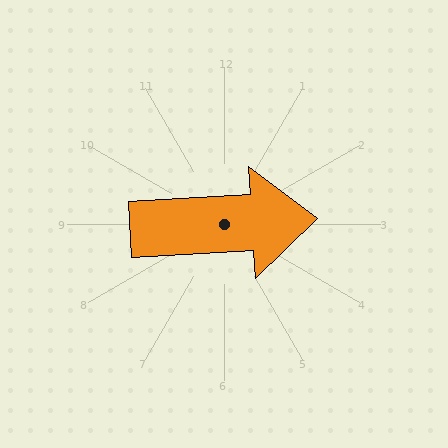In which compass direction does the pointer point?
East.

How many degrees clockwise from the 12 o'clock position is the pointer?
Approximately 87 degrees.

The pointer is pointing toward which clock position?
Roughly 3 o'clock.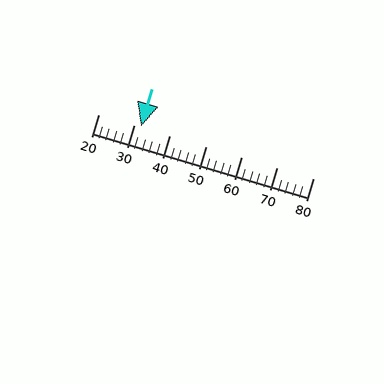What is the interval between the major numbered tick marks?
The major tick marks are spaced 10 units apart.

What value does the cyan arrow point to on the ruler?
The cyan arrow points to approximately 32.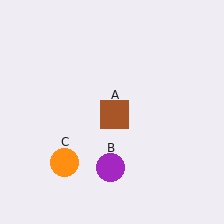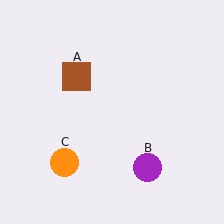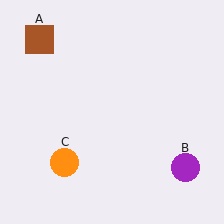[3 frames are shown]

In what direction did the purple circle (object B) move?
The purple circle (object B) moved right.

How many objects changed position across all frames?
2 objects changed position: brown square (object A), purple circle (object B).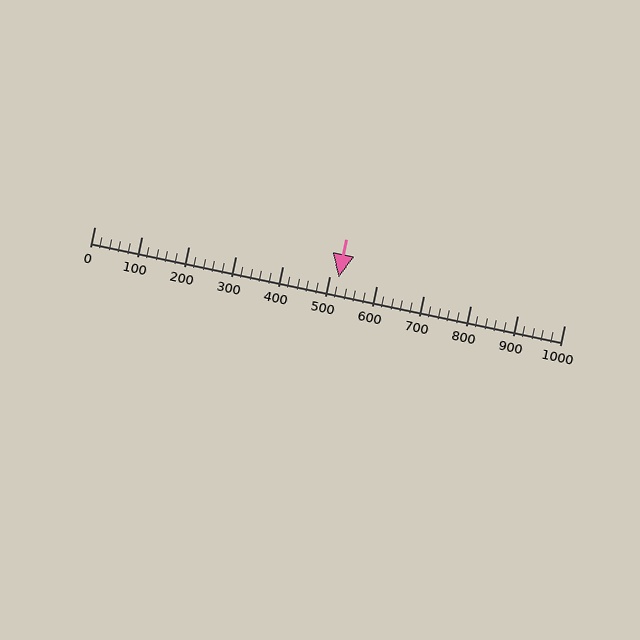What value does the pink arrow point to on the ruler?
The pink arrow points to approximately 520.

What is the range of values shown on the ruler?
The ruler shows values from 0 to 1000.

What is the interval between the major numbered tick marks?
The major tick marks are spaced 100 units apart.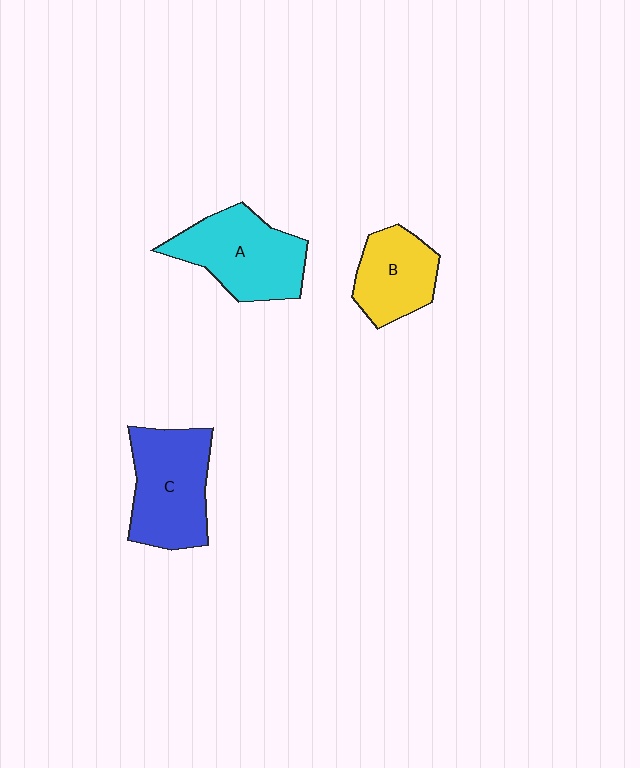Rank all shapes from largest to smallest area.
From largest to smallest: C (blue), A (cyan), B (yellow).